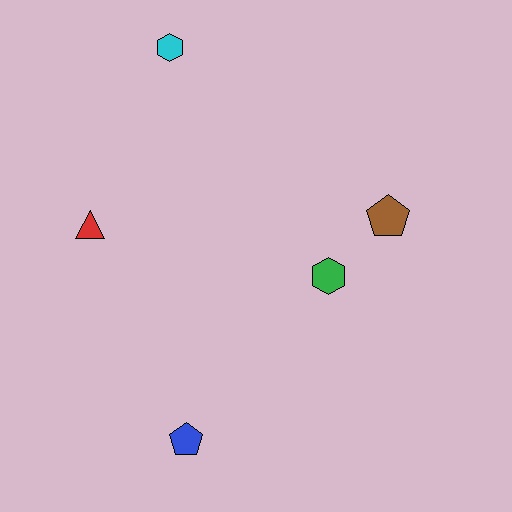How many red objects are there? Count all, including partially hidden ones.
There is 1 red object.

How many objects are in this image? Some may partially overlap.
There are 5 objects.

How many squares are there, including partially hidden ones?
There are no squares.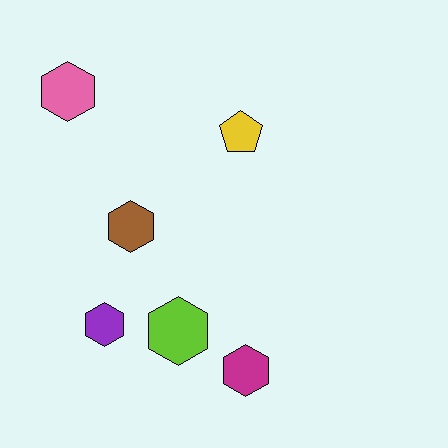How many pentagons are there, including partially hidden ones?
There is 1 pentagon.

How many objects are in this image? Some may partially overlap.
There are 6 objects.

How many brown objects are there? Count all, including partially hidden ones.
There is 1 brown object.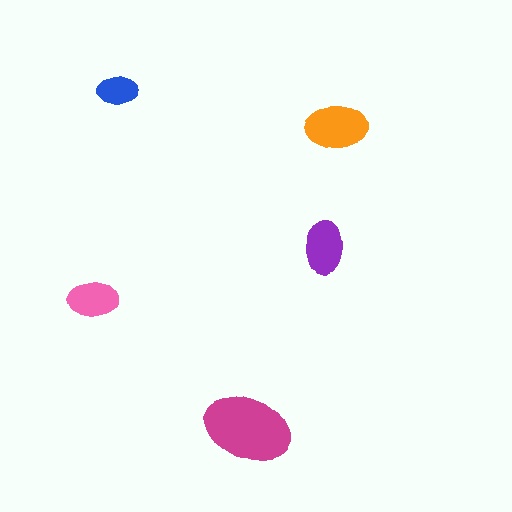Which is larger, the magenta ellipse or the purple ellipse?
The magenta one.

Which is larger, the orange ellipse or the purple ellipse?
The orange one.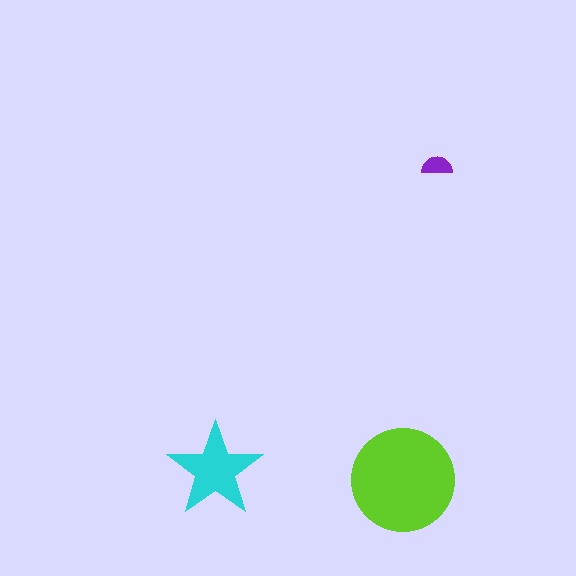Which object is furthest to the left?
The cyan star is leftmost.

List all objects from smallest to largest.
The purple semicircle, the cyan star, the lime circle.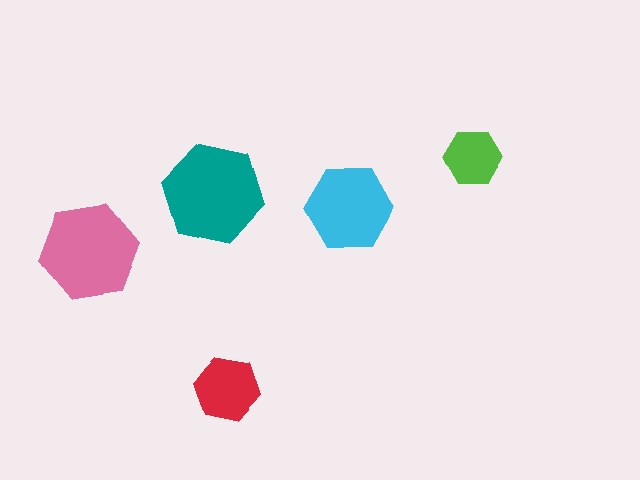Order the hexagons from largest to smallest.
the teal one, the pink one, the cyan one, the red one, the lime one.